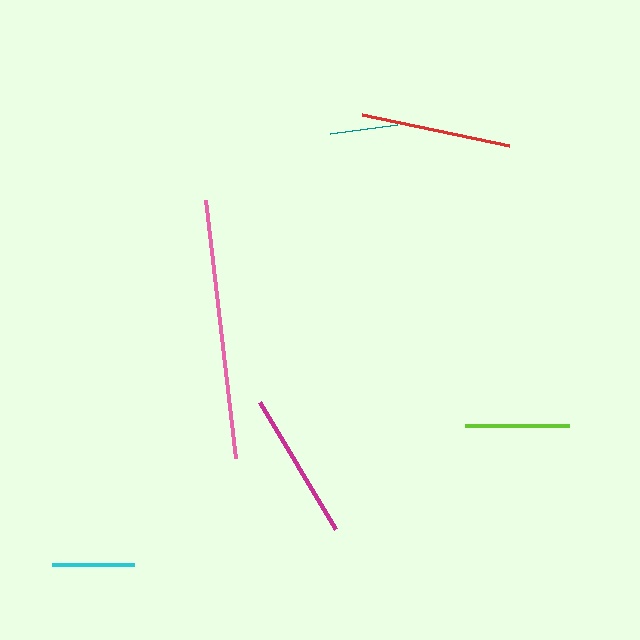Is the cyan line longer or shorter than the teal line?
The cyan line is longer than the teal line.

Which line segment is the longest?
The pink line is the longest at approximately 260 pixels.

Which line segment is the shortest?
The teal line is the shortest at approximately 68 pixels.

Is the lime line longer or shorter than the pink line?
The pink line is longer than the lime line.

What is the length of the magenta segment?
The magenta segment is approximately 148 pixels long.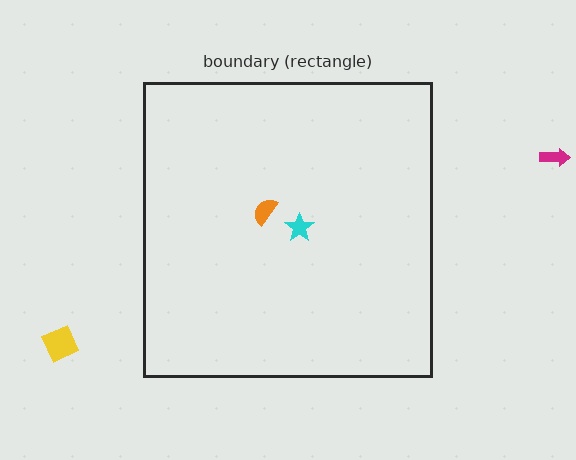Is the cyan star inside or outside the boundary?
Inside.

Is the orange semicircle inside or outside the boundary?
Inside.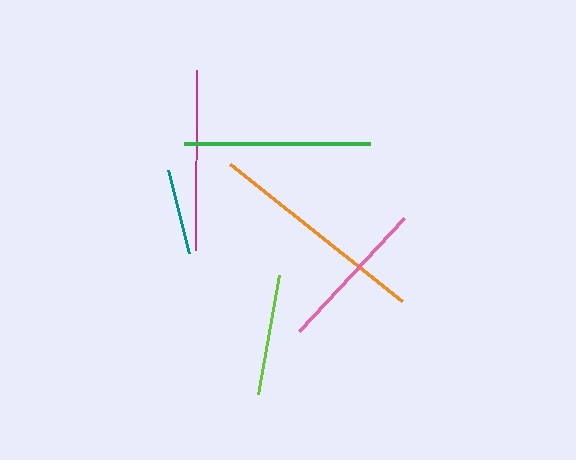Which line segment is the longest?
The orange line is the longest at approximately 220 pixels.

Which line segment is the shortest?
The teal line is the shortest at approximately 85 pixels.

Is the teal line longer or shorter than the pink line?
The pink line is longer than the teal line.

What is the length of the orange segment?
The orange segment is approximately 220 pixels long.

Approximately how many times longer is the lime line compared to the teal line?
The lime line is approximately 1.4 times the length of the teal line.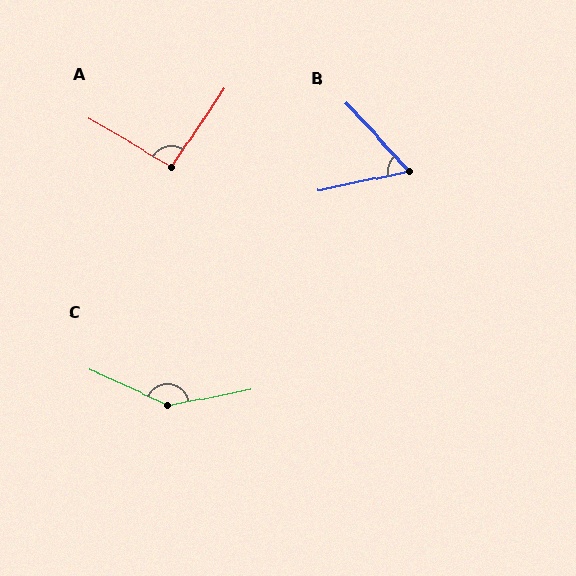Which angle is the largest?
C, at approximately 145 degrees.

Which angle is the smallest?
B, at approximately 59 degrees.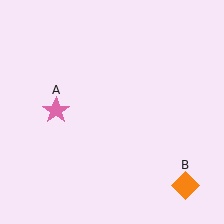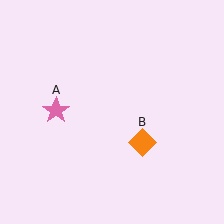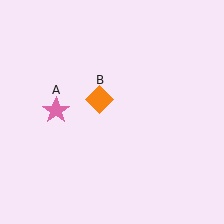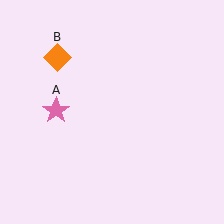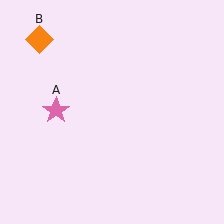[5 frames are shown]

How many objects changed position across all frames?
1 object changed position: orange diamond (object B).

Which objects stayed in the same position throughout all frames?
Pink star (object A) remained stationary.